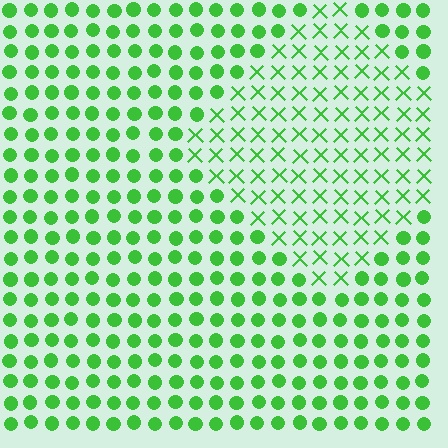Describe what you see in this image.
The image is filled with small green elements arranged in a uniform grid. A diamond-shaped region contains X marks, while the surrounding area contains circles. The boundary is defined purely by the change in element shape.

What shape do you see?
I see a diamond.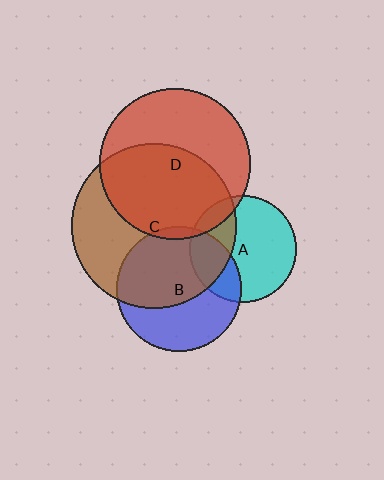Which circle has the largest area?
Circle C (brown).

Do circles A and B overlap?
Yes.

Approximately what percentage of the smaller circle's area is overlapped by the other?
Approximately 30%.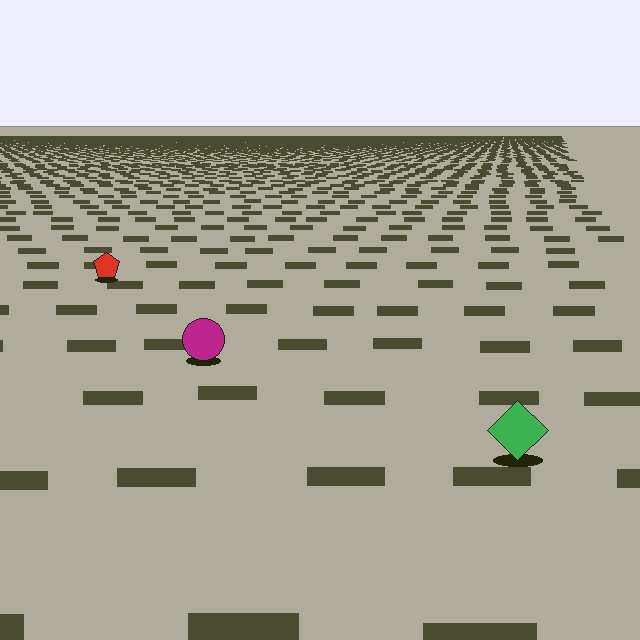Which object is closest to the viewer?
The green diamond is closest. The texture marks near it are larger and more spread out.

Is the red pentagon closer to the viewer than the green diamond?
No. The green diamond is closer — you can tell from the texture gradient: the ground texture is coarser near it.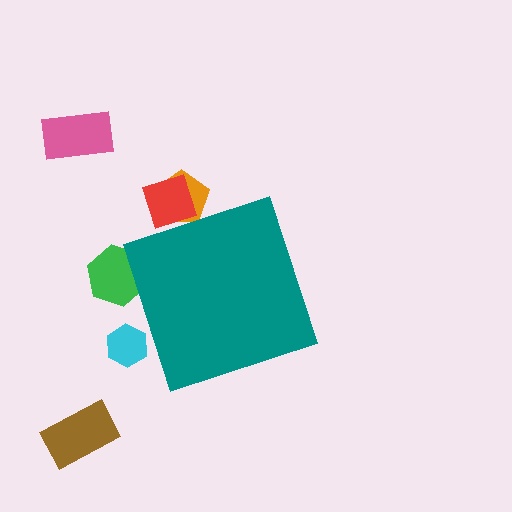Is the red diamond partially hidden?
Yes, the red diamond is partially hidden behind the teal diamond.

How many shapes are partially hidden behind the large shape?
4 shapes are partially hidden.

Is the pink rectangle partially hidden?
No, the pink rectangle is fully visible.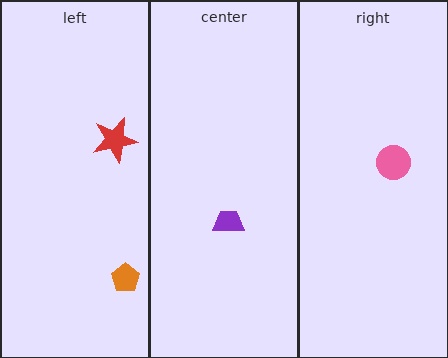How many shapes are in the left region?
2.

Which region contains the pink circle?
The right region.